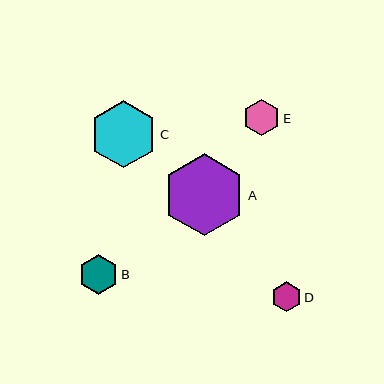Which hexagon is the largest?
Hexagon A is the largest with a size of approximately 82 pixels.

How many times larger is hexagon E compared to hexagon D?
Hexagon E is approximately 1.2 times the size of hexagon D.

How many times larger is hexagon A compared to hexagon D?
Hexagon A is approximately 2.7 times the size of hexagon D.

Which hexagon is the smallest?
Hexagon D is the smallest with a size of approximately 30 pixels.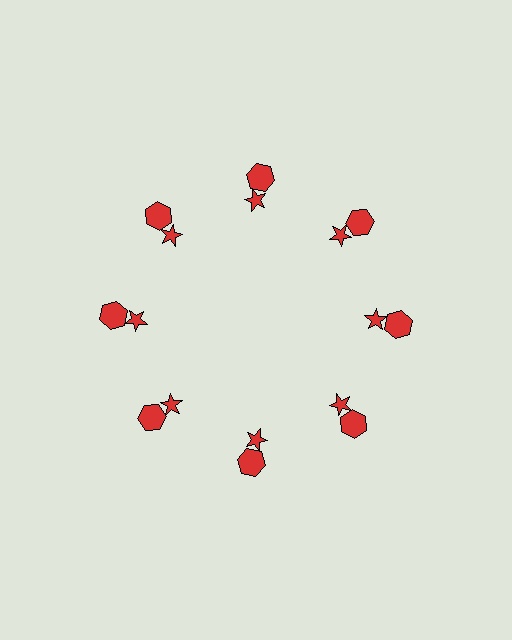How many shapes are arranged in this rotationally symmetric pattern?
There are 16 shapes, arranged in 8 groups of 2.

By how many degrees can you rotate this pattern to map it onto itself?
The pattern maps onto itself every 45 degrees of rotation.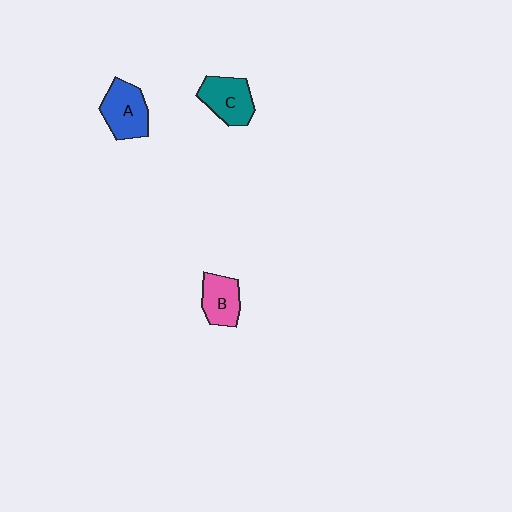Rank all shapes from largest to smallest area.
From largest to smallest: A (blue), C (teal), B (pink).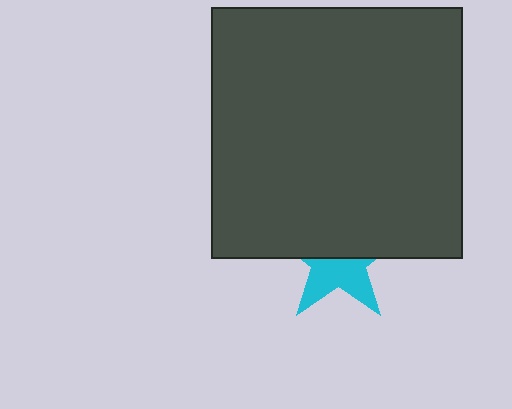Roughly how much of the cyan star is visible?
A small part of it is visible (roughly 44%).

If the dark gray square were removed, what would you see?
You would see the complete cyan star.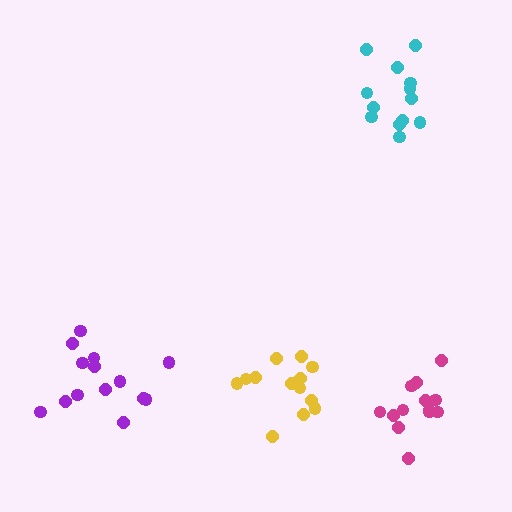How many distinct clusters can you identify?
There are 4 distinct clusters.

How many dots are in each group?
Group 1: 13 dots, Group 2: 13 dots, Group 3: 14 dots, Group 4: 13 dots (53 total).